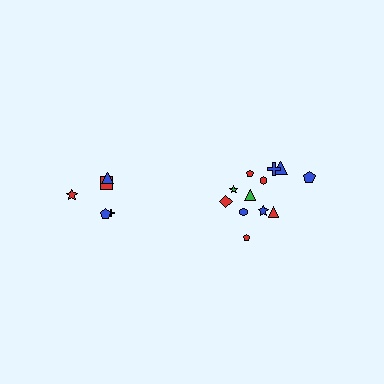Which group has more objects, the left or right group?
The right group.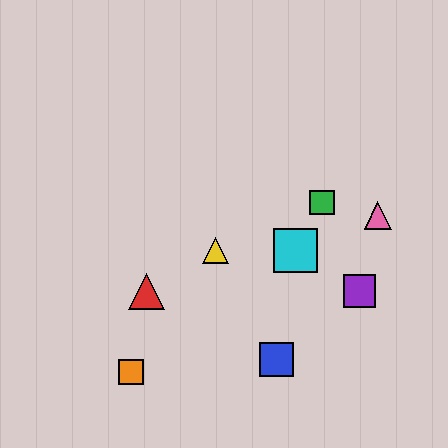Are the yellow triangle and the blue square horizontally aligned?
No, the yellow triangle is at y≈251 and the blue square is at y≈359.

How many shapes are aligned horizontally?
2 shapes (the yellow triangle, the cyan square) are aligned horizontally.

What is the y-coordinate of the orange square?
The orange square is at y≈372.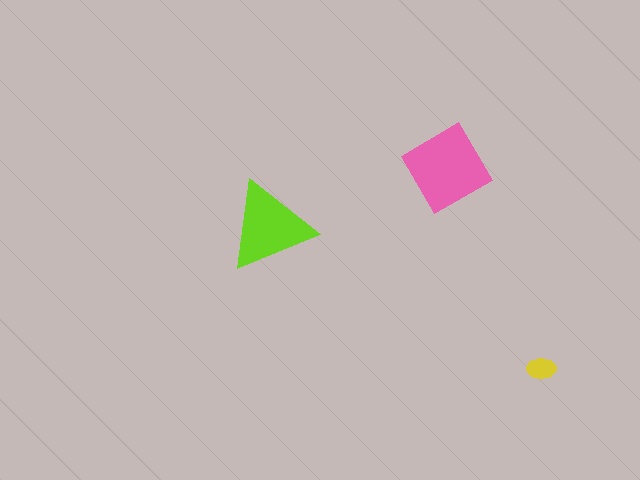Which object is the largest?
The pink diamond.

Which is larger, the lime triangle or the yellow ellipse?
The lime triangle.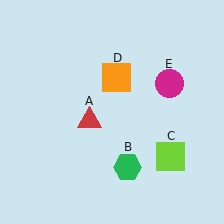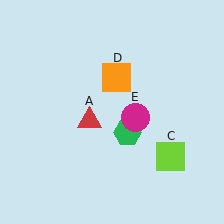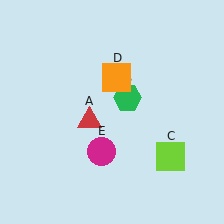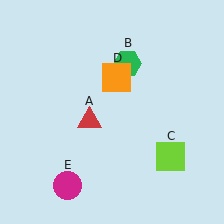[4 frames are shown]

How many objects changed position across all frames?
2 objects changed position: green hexagon (object B), magenta circle (object E).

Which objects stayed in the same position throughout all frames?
Red triangle (object A) and lime square (object C) and orange square (object D) remained stationary.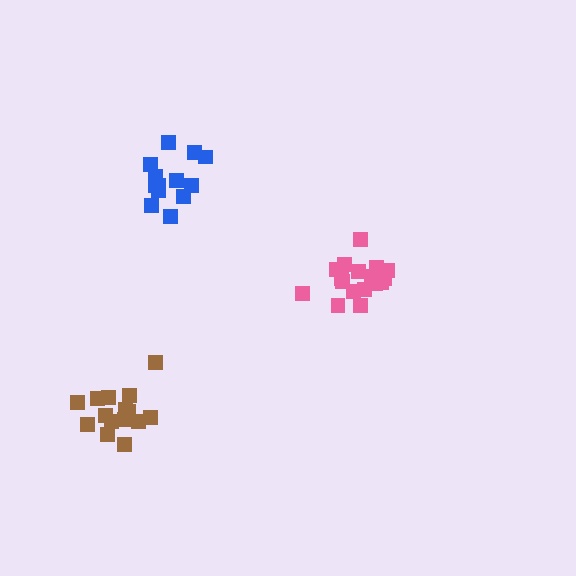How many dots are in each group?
Group 1: 17 dots, Group 2: 15 dots, Group 3: 13 dots (45 total).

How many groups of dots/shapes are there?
There are 3 groups.